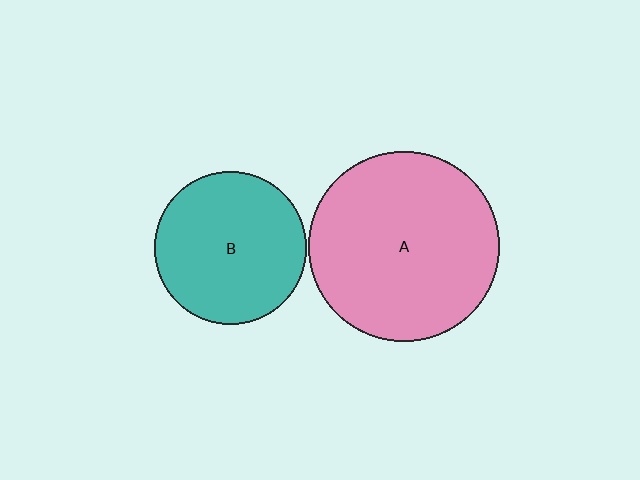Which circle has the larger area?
Circle A (pink).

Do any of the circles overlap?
No, none of the circles overlap.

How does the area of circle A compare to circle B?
Approximately 1.6 times.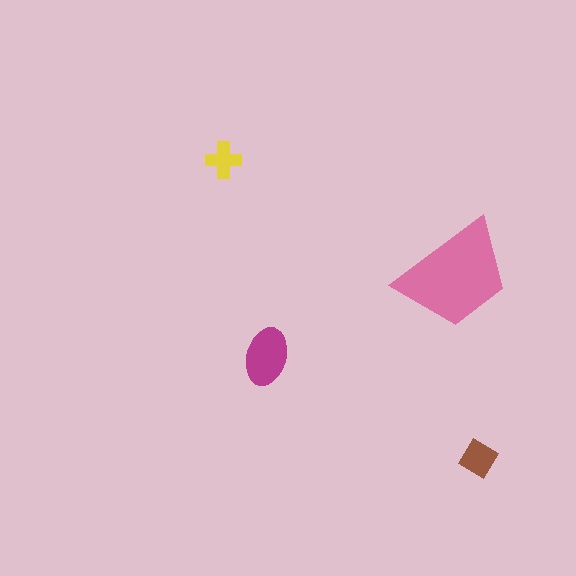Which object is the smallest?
The yellow cross.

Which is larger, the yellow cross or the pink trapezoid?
The pink trapezoid.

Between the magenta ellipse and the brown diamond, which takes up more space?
The magenta ellipse.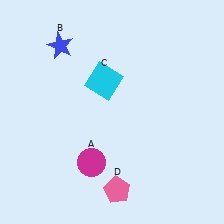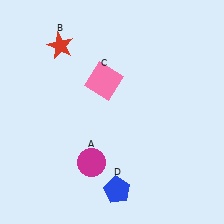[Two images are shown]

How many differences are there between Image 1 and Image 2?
There are 3 differences between the two images.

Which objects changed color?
B changed from blue to red. C changed from cyan to pink. D changed from pink to blue.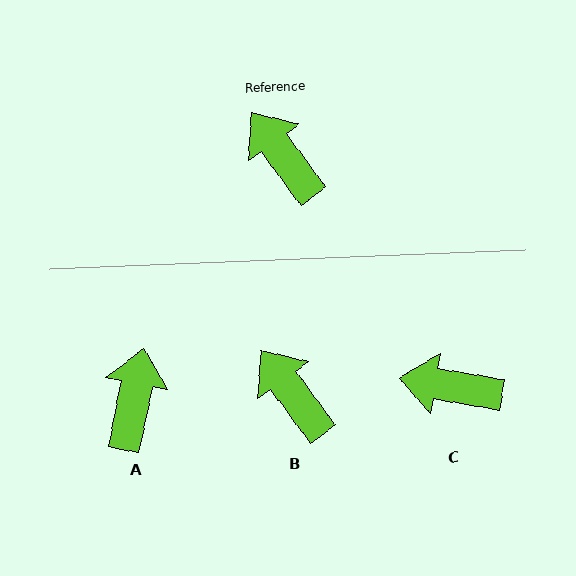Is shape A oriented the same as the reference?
No, it is off by about 48 degrees.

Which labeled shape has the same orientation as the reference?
B.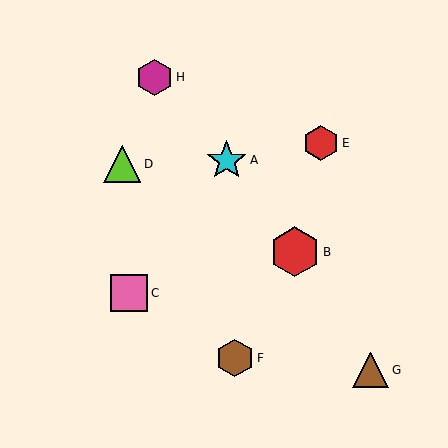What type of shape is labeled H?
Shape H is a magenta hexagon.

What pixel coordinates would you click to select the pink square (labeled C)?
Click at (129, 293) to select the pink square C.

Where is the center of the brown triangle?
The center of the brown triangle is at (371, 370).